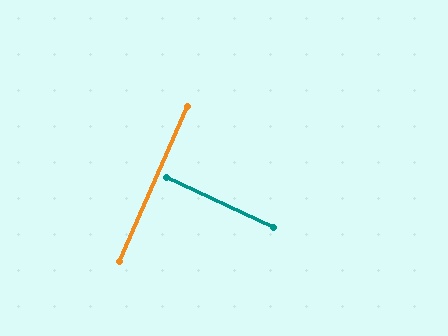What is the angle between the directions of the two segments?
Approximately 89 degrees.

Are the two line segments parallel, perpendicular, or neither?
Perpendicular — they meet at approximately 89°.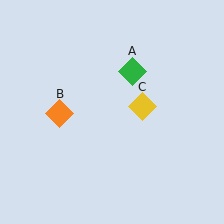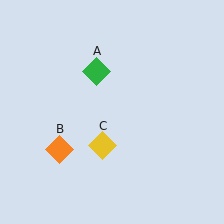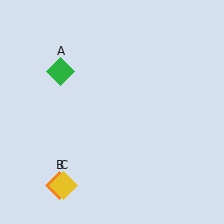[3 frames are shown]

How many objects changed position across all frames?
3 objects changed position: green diamond (object A), orange diamond (object B), yellow diamond (object C).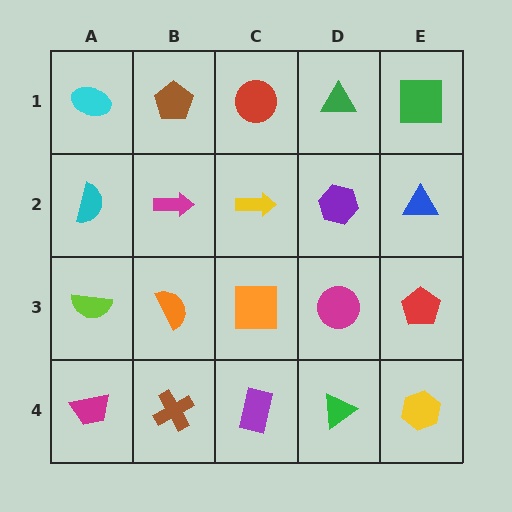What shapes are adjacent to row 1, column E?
A blue triangle (row 2, column E), a green triangle (row 1, column D).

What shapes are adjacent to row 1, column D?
A purple hexagon (row 2, column D), a red circle (row 1, column C), a green square (row 1, column E).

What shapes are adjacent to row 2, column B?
A brown pentagon (row 1, column B), an orange semicircle (row 3, column B), a cyan semicircle (row 2, column A), a yellow arrow (row 2, column C).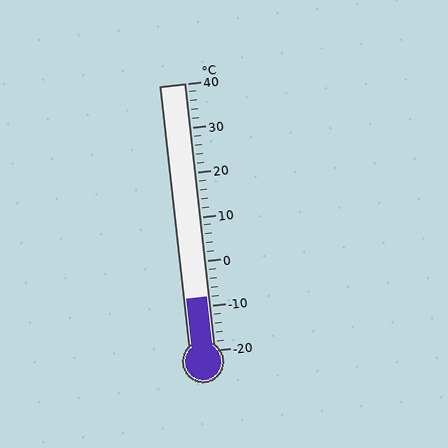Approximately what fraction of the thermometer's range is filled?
The thermometer is filled to approximately 20% of its range.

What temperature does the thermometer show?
The thermometer shows approximately -8°C.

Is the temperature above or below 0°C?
The temperature is below 0°C.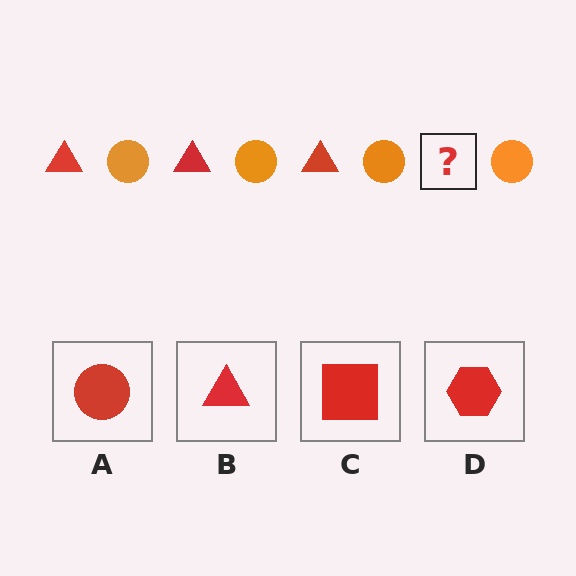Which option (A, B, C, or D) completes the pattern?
B.